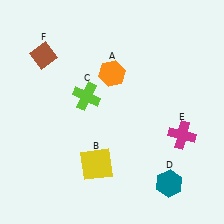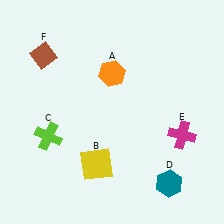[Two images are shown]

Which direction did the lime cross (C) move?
The lime cross (C) moved down.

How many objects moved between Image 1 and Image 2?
1 object moved between the two images.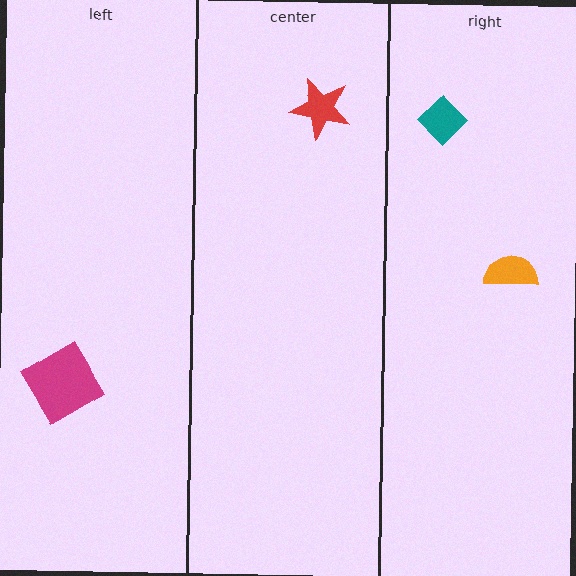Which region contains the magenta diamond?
The left region.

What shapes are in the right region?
The teal diamond, the orange semicircle.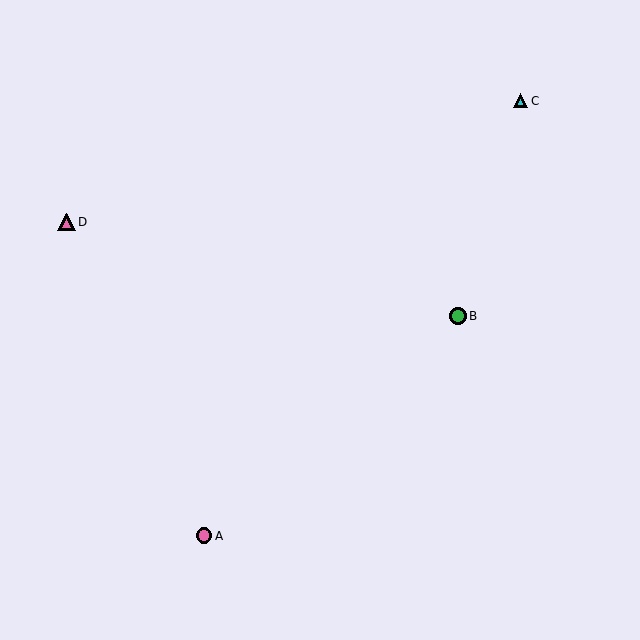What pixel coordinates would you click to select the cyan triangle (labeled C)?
Click at (521, 101) to select the cyan triangle C.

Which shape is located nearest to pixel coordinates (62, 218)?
The pink triangle (labeled D) at (66, 222) is nearest to that location.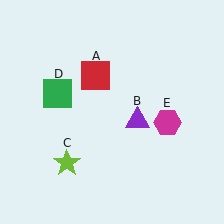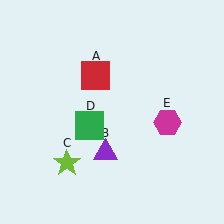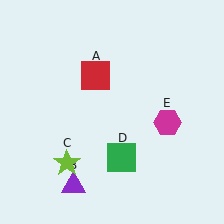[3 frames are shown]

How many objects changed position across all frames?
2 objects changed position: purple triangle (object B), green square (object D).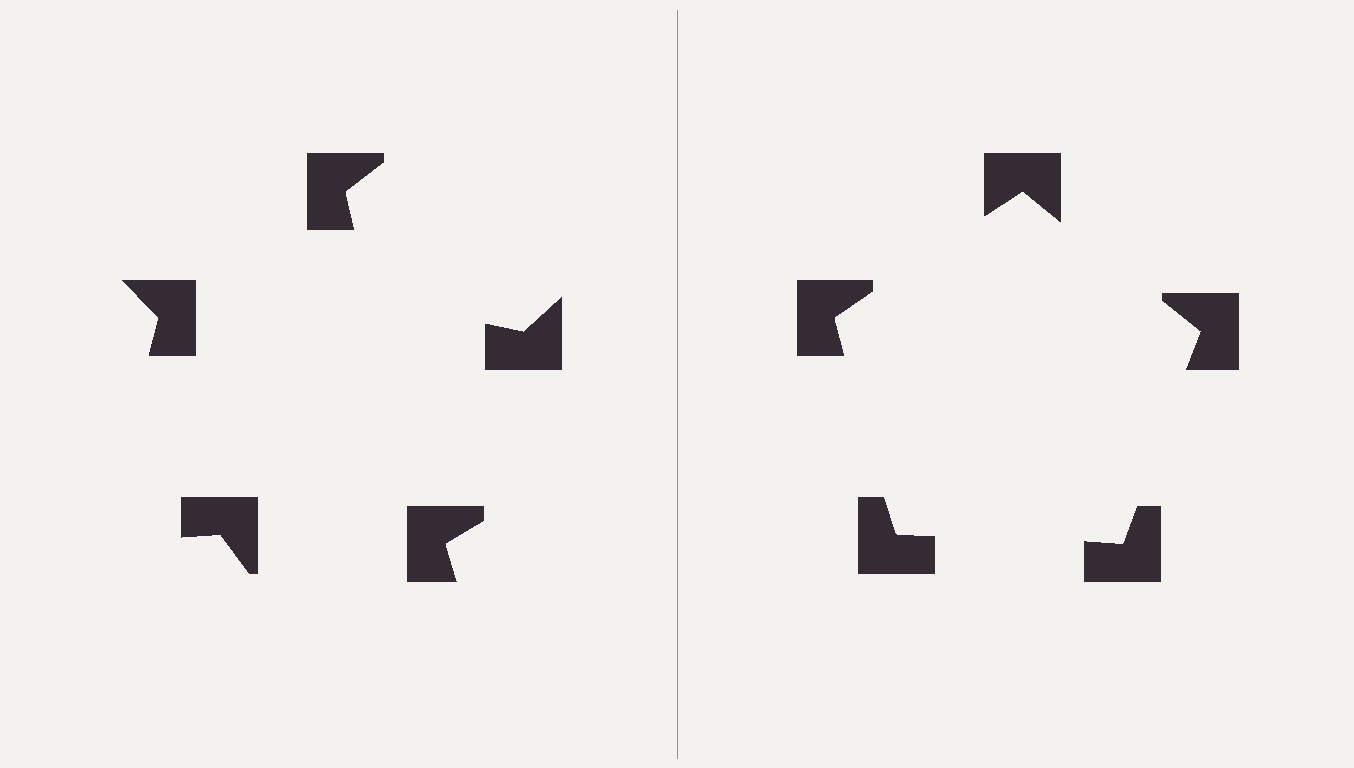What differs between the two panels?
The notched squares are positioned identically on both sides; only the wedge orientations differ. On the right they align to a pentagon; on the left they are misaligned.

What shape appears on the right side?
An illusory pentagon.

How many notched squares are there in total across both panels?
10 — 5 on each side.